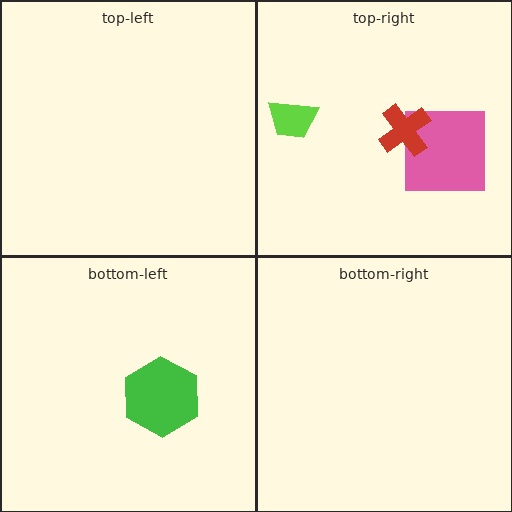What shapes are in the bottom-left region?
The green hexagon.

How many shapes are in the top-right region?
3.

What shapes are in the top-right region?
The pink square, the red cross, the lime trapezoid.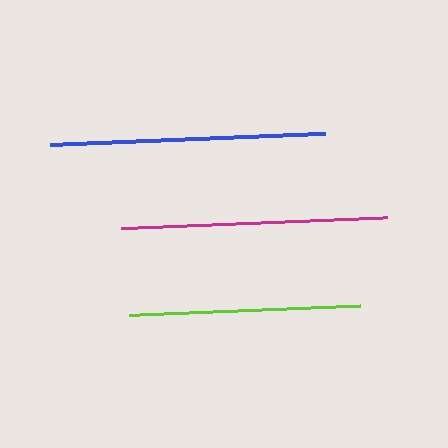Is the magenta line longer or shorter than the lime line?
The magenta line is longer than the lime line.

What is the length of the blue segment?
The blue segment is approximately 276 pixels long.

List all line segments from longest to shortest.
From longest to shortest: blue, magenta, lime.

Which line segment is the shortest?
The lime line is the shortest at approximately 232 pixels.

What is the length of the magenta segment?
The magenta segment is approximately 266 pixels long.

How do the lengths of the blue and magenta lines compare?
The blue and magenta lines are approximately the same length.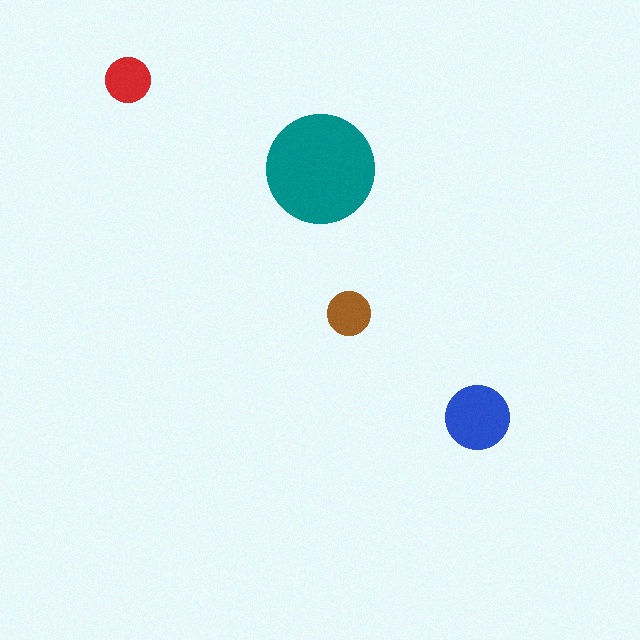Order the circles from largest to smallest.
the teal one, the blue one, the red one, the brown one.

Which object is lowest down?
The blue circle is bottommost.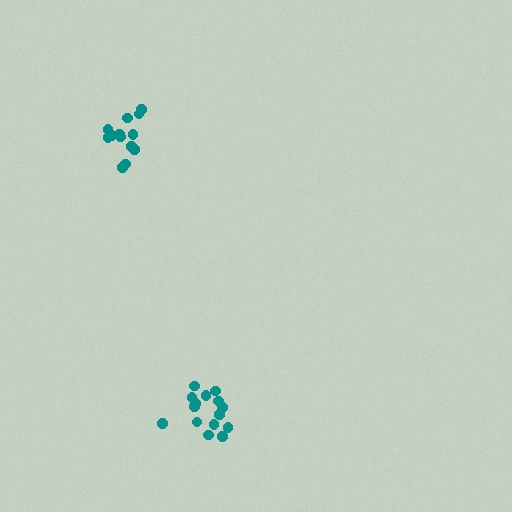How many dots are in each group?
Group 1: 16 dots, Group 2: 13 dots (29 total).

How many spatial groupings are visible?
There are 2 spatial groupings.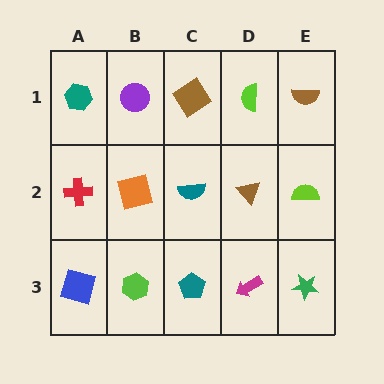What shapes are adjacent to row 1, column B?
An orange square (row 2, column B), a teal hexagon (row 1, column A), a brown diamond (row 1, column C).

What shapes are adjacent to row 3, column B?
An orange square (row 2, column B), a blue square (row 3, column A), a teal pentagon (row 3, column C).